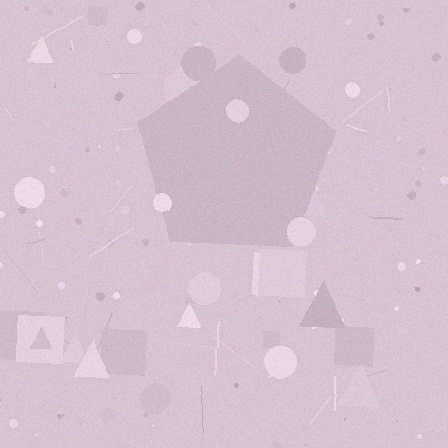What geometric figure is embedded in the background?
A pentagon is embedded in the background.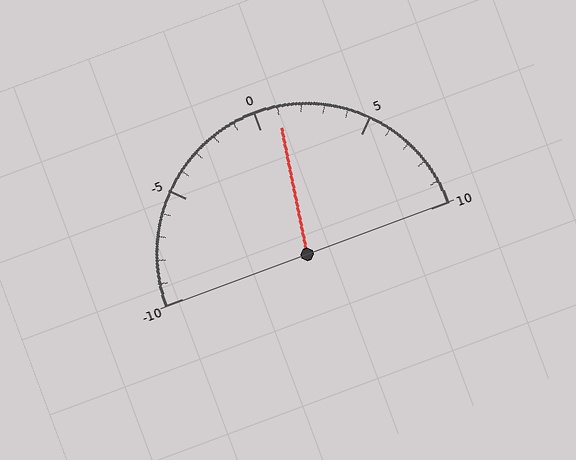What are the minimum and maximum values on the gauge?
The gauge ranges from -10 to 10.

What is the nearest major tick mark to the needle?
The nearest major tick mark is 0.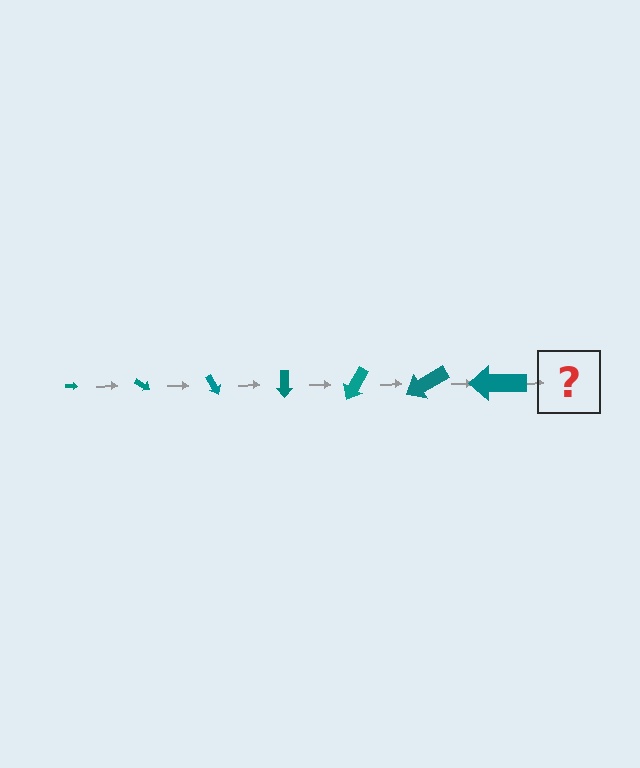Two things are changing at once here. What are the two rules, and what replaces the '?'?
The two rules are that the arrow grows larger each step and it rotates 30 degrees each step. The '?' should be an arrow, larger than the previous one and rotated 210 degrees from the start.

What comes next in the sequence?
The next element should be an arrow, larger than the previous one and rotated 210 degrees from the start.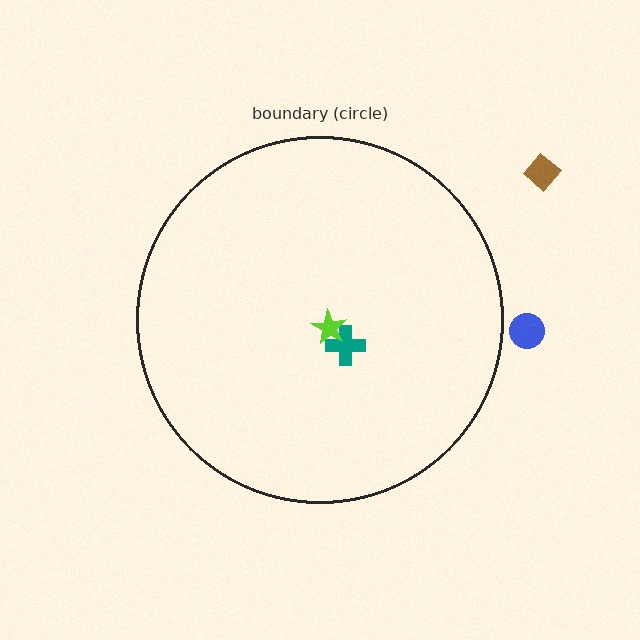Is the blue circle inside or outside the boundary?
Outside.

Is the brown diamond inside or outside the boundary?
Outside.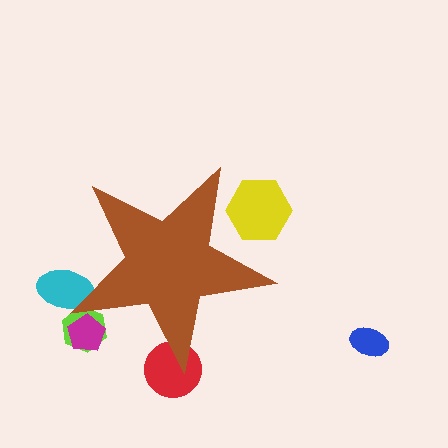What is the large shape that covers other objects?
A brown star.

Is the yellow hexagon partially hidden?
Yes, the yellow hexagon is partially hidden behind the brown star.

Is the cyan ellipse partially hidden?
Yes, the cyan ellipse is partially hidden behind the brown star.